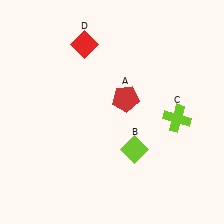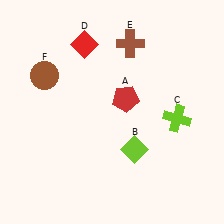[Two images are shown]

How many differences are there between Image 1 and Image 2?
There are 2 differences between the two images.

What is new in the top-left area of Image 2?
A brown circle (F) was added in the top-left area of Image 2.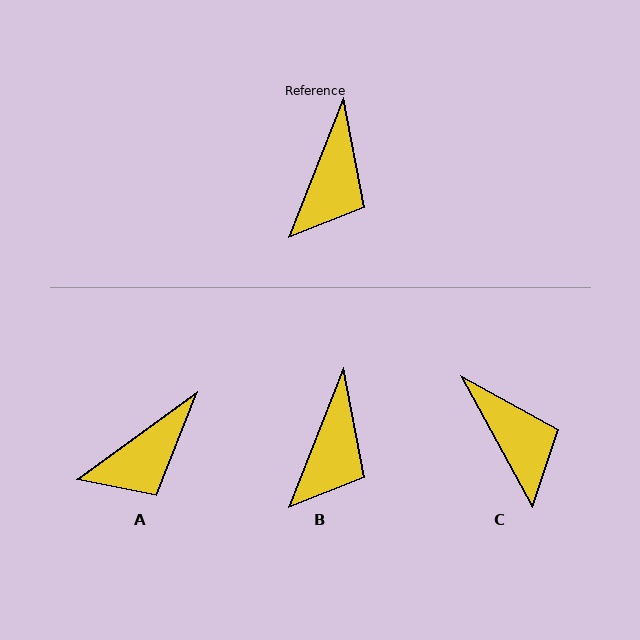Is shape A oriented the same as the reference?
No, it is off by about 32 degrees.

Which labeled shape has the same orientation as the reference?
B.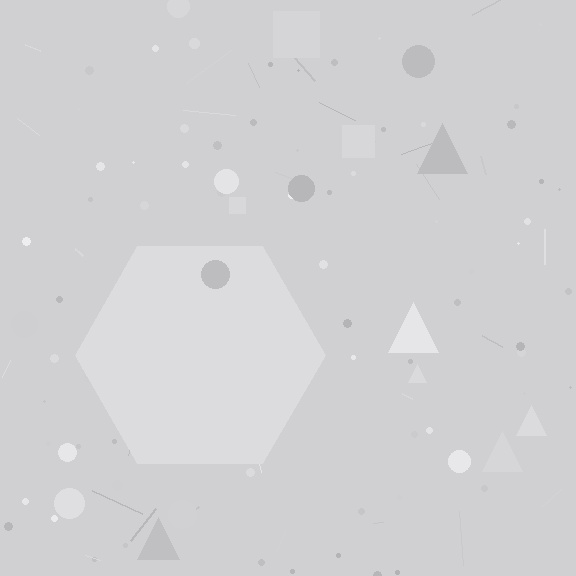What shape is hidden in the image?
A hexagon is hidden in the image.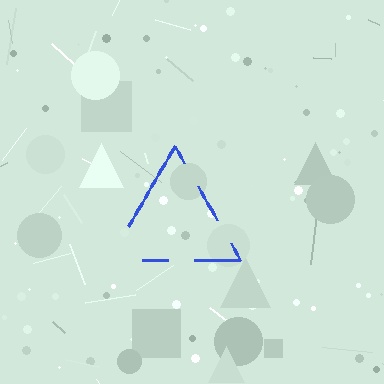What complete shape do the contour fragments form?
The contour fragments form a triangle.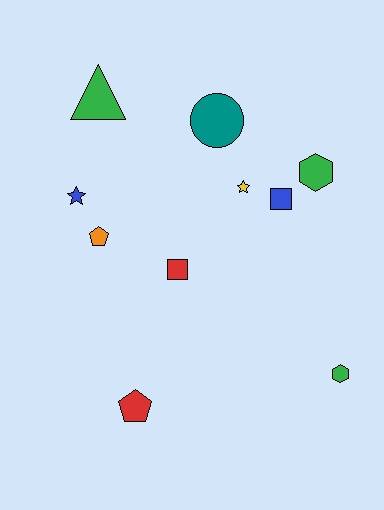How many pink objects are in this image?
There are no pink objects.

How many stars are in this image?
There are 2 stars.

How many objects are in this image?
There are 10 objects.